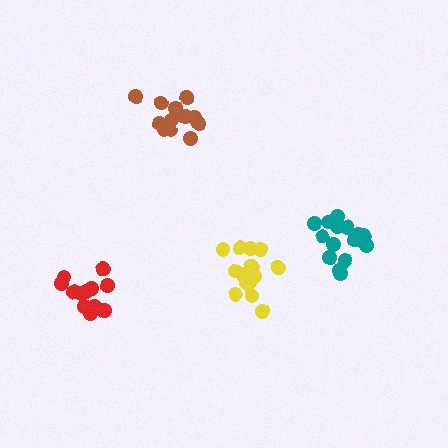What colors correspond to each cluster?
The clusters are colored: yellow, red, brown, teal.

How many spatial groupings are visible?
There are 4 spatial groupings.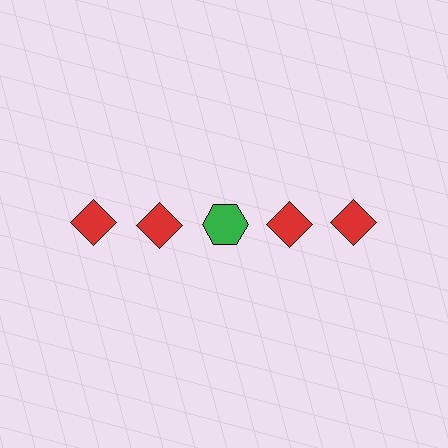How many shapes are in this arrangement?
There are 5 shapes arranged in a grid pattern.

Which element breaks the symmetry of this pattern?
The green hexagon in the top row, center column breaks the symmetry. All other shapes are red diamonds.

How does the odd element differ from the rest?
It differs in both color (green instead of red) and shape (hexagon instead of diamond).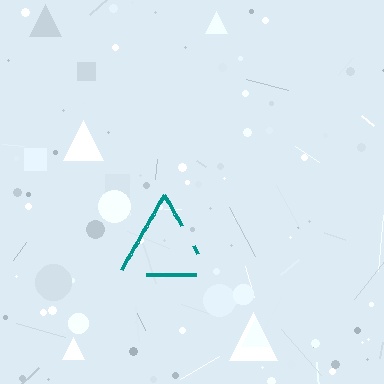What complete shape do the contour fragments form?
The contour fragments form a triangle.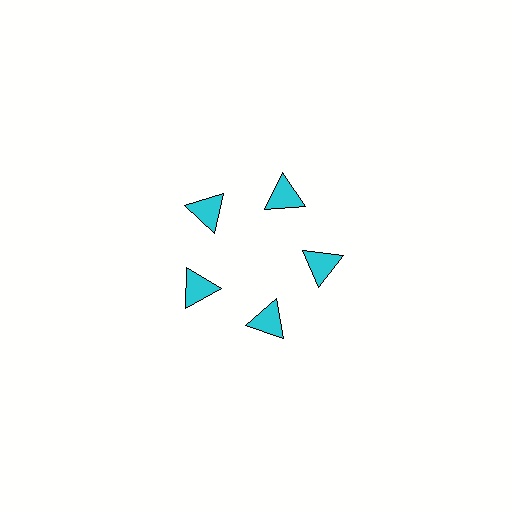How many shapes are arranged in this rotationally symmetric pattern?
There are 5 shapes, arranged in 5 groups of 1.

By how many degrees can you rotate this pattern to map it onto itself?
The pattern maps onto itself every 72 degrees of rotation.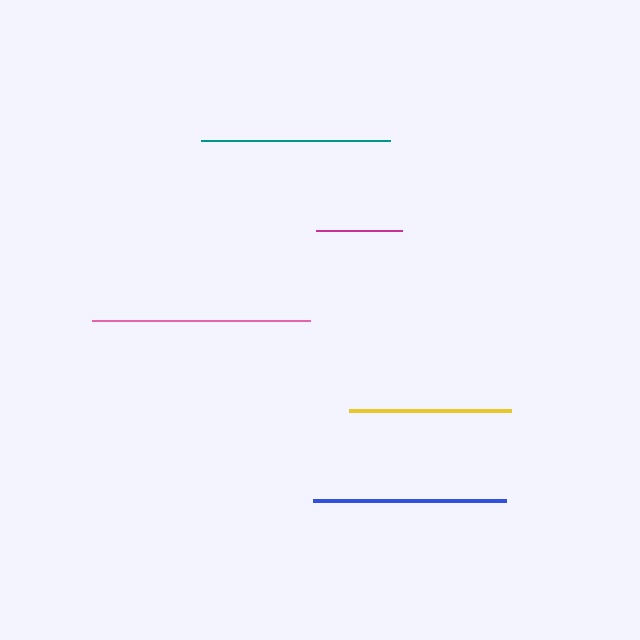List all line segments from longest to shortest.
From longest to shortest: pink, blue, teal, yellow, magenta.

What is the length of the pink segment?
The pink segment is approximately 218 pixels long.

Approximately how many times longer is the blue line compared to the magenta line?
The blue line is approximately 2.2 times the length of the magenta line.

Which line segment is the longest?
The pink line is the longest at approximately 218 pixels.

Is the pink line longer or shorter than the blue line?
The pink line is longer than the blue line.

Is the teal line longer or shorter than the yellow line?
The teal line is longer than the yellow line.